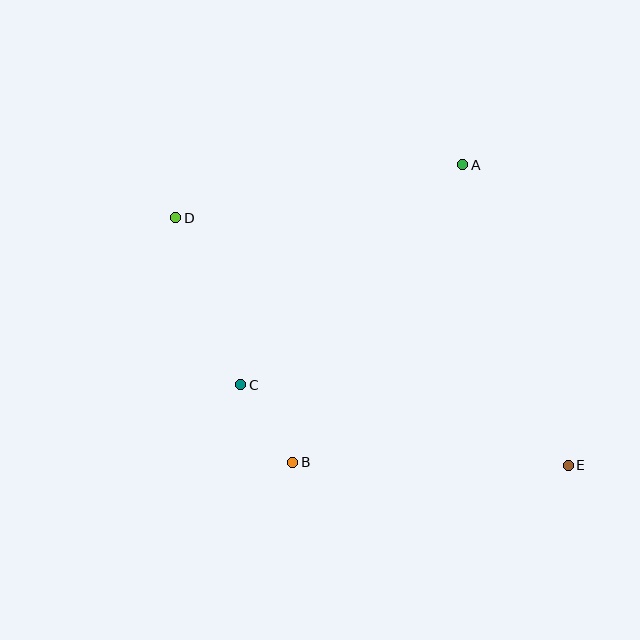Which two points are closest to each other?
Points B and C are closest to each other.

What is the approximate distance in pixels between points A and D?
The distance between A and D is approximately 292 pixels.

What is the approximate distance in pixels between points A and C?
The distance between A and C is approximately 313 pixels.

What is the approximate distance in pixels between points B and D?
The distance between B and D is approximately 271 pixels.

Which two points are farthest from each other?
Points D and E are farthest from each other.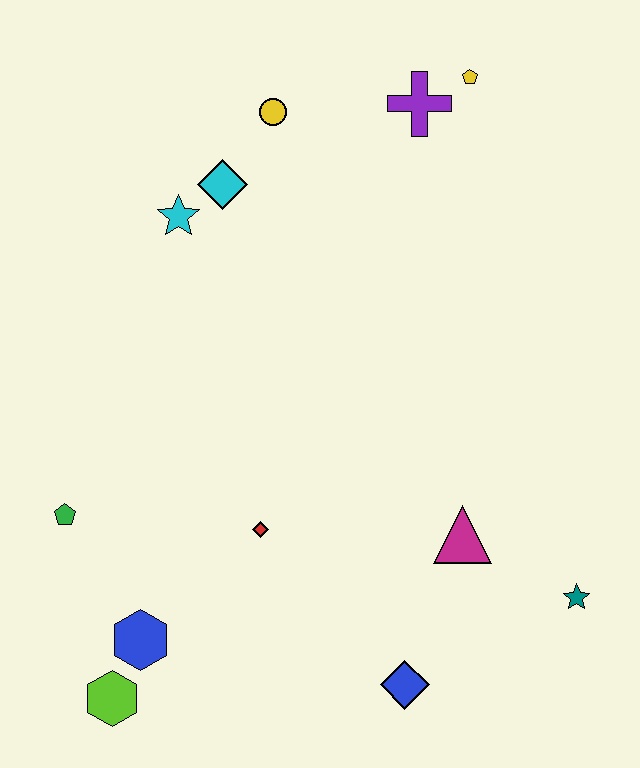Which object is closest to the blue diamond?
The magenta triangle is closest to the blue diamond.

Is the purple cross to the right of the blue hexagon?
Yes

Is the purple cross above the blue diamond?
Yes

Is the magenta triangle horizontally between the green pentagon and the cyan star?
No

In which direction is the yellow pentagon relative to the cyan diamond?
The yellow pentagon is to the right of the cyan diamond.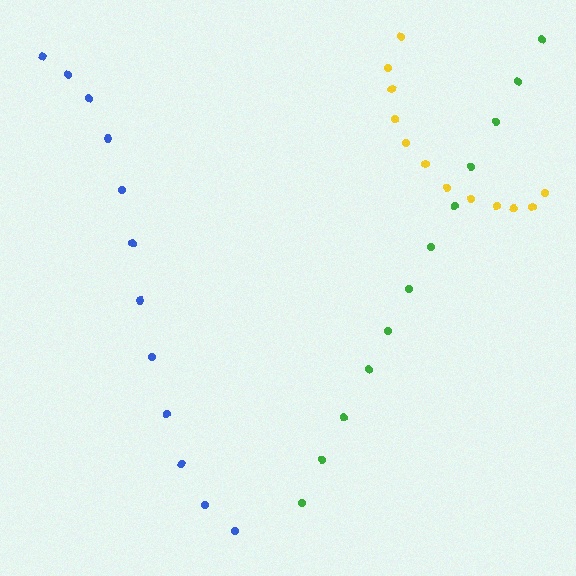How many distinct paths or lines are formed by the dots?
There are 3 distinct paths.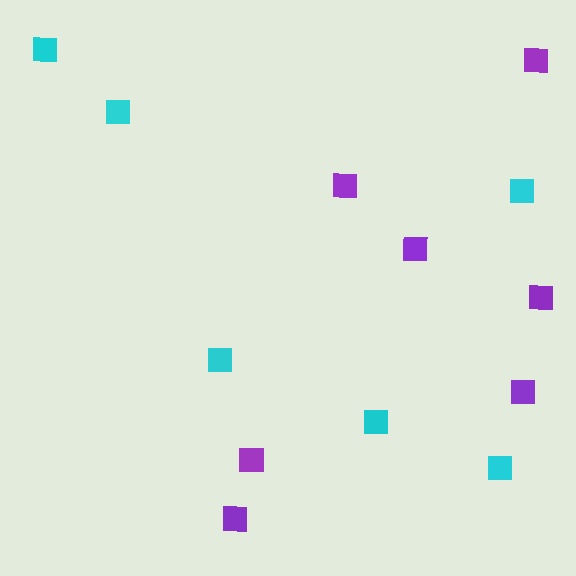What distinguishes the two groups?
There are 2 groups: one group of cyan squares (6) and one group of purple squares (7).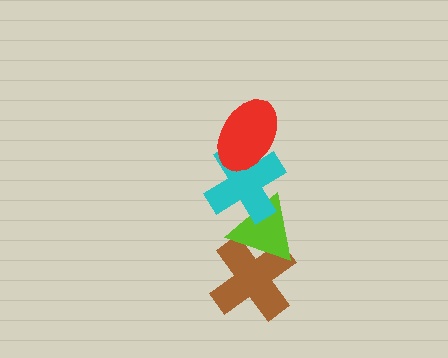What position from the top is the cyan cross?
The cyan cross is 2nd from the top.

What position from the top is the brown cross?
The brown cross is 4th from the top.